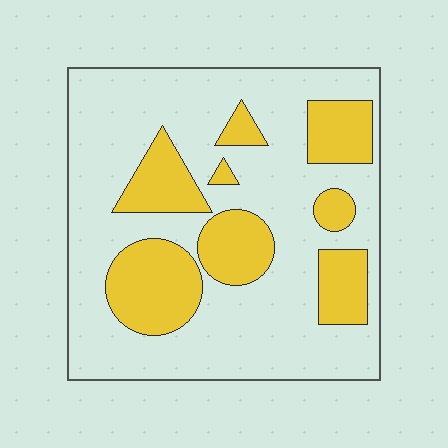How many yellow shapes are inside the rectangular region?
8.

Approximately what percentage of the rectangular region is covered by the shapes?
Approximately 30%.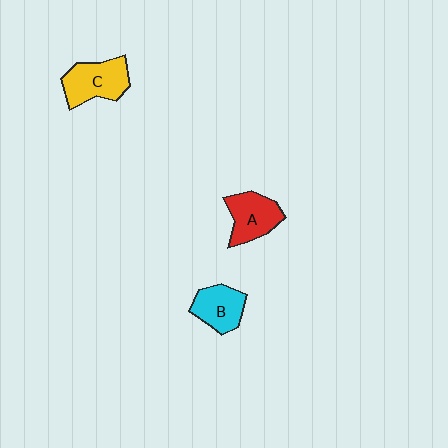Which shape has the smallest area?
Shape B (cyan).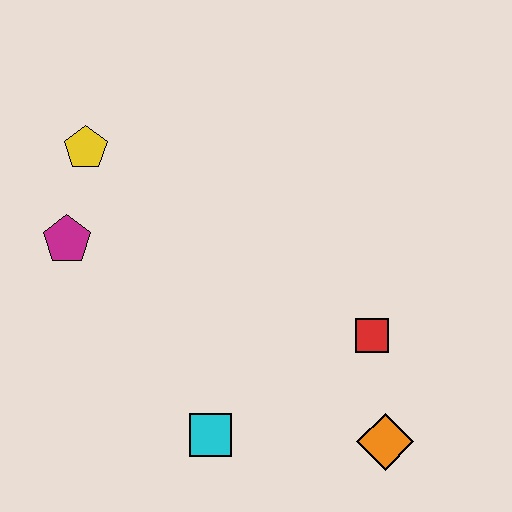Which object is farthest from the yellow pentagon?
The orange diamond is farthest from the yellow pentagon.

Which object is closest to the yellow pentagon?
The magenta pentagon is closest to the yellow pentagon.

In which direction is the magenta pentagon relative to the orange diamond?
The magenta pentagon is to the left of the orange diamond.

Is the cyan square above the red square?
No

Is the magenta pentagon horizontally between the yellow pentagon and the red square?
No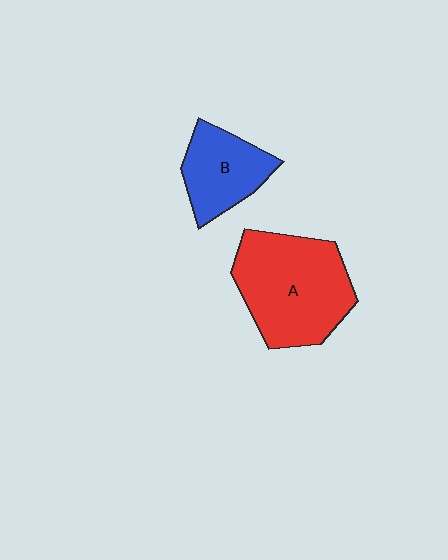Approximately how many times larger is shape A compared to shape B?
Approximately 1.8 times.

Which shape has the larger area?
Shape A (red).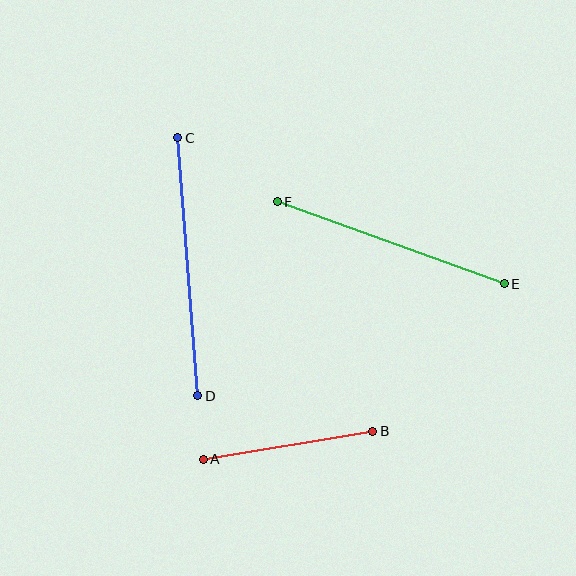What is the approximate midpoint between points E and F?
The midpoint is at approximately (391, 243) pixels.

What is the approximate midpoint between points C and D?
The midpoint is at approximately (188, 267) pixels.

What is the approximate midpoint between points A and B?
The midpoint is at approximately (288, 445) pixels.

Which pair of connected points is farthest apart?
Points C and D are farthest apart.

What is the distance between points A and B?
The distance is approximately 172 pixels.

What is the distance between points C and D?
The distance is approximately 259 pixels.